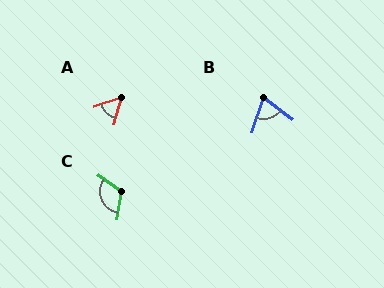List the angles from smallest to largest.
A (56°), B (70°), C (116°).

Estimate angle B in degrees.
Approximately 70 degrees.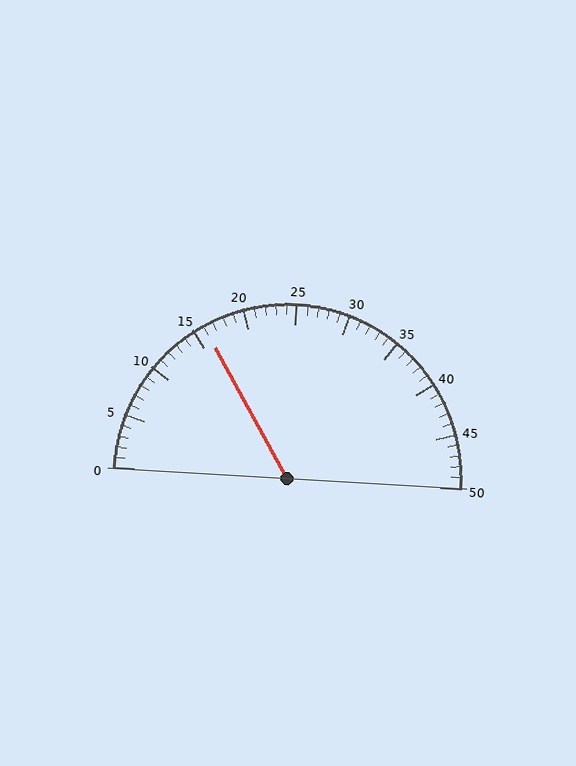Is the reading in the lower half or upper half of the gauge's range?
The reading is in the lower half of the range (0 to 50).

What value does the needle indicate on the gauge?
The needle indicates approximately 16.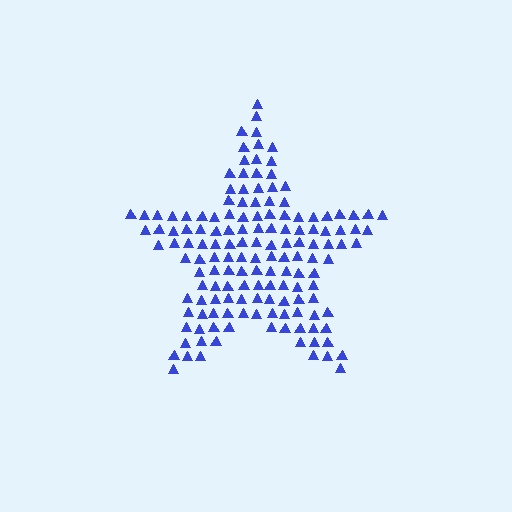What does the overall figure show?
The overall figure shows a star.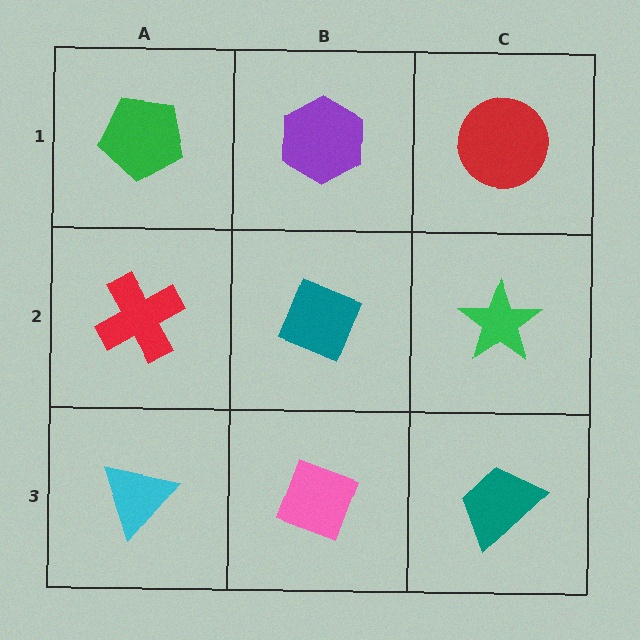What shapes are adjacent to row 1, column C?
A green star (row 2, column C), a purple hexagon (row 1, column B).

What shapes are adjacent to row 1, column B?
A teal diamond (row 2, column B), a green pentagon (row 1, column A), a red circle (row 1, column C).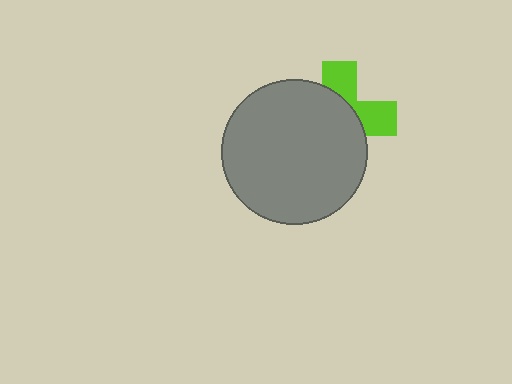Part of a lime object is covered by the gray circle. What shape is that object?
It is a cross.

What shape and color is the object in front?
The object in front is a gray circle.